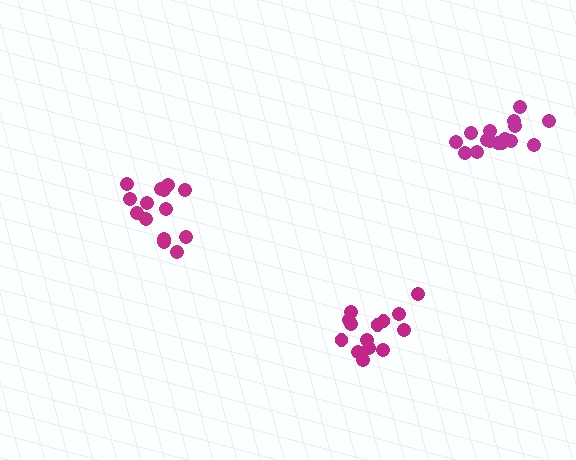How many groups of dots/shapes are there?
There are 3 groups.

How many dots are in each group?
Group 1: 14 dots, Group 2: 16 dots, Group 3: 14 dots (44 total).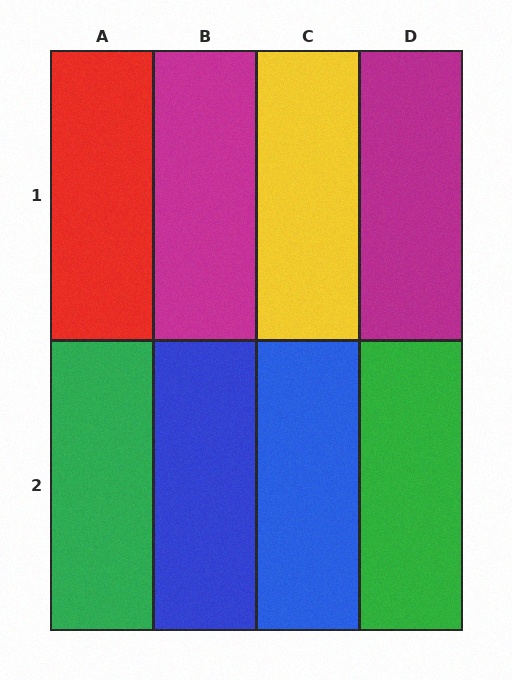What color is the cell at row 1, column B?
Magenta.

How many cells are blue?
2 cells are blue.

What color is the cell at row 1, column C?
Yellow.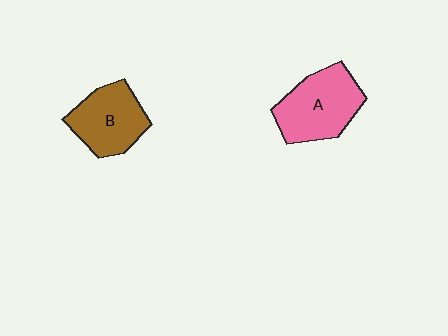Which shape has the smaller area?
Shape B (brown).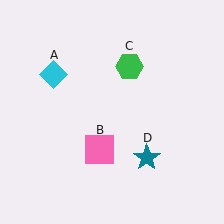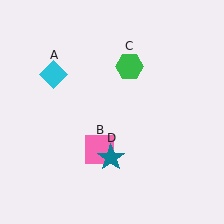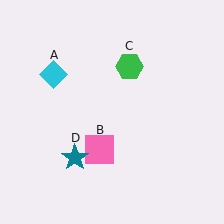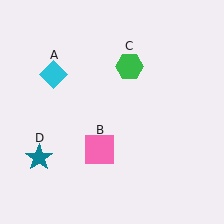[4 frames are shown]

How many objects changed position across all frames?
1 object changed position: teal star (object D).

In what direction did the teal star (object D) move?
The teal star (object D) moved left.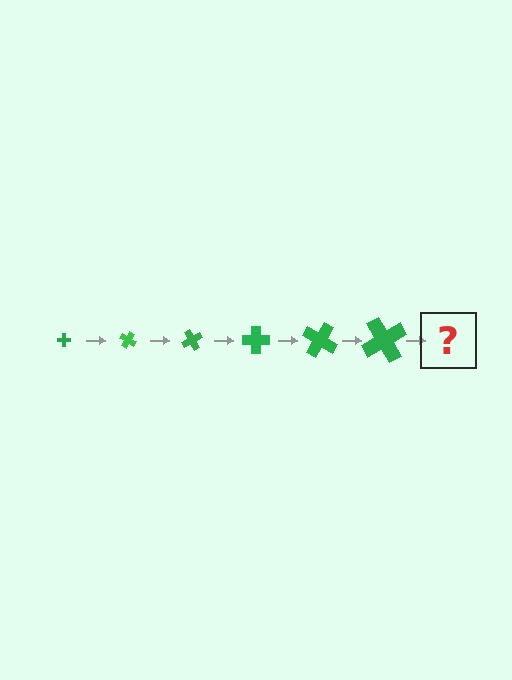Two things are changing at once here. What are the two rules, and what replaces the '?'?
The two rules are that the cross grows larger each step and it rotates 30 degrees each step. The '?' should be a cross, larger than the previous one and rotated 180 degrees from the start.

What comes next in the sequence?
The next element should be a cross, larger than the previous one and rotated 180 degrees from the start.